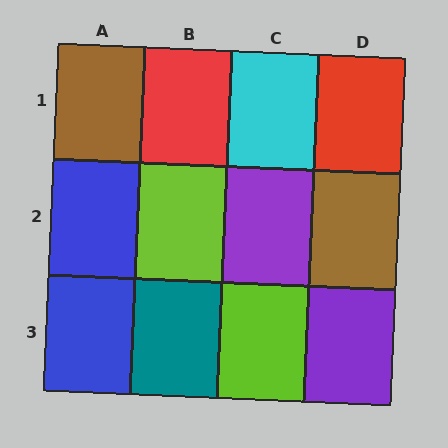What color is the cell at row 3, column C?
Lime.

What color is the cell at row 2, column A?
Blue.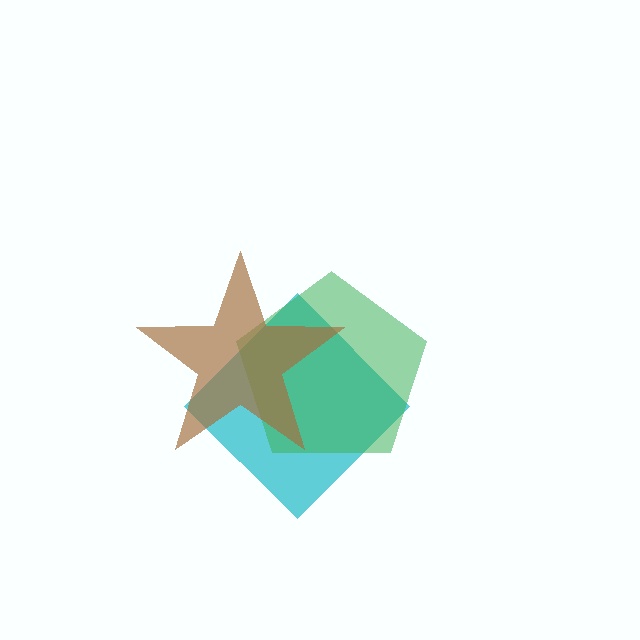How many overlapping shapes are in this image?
There are 3 overlapping shapes in the image.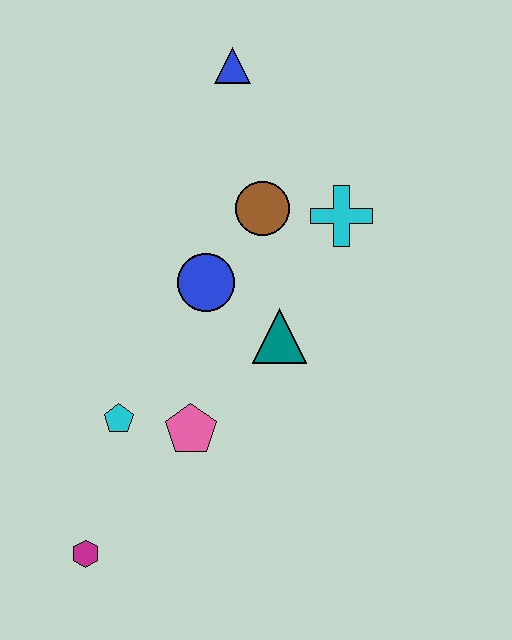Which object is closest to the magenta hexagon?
The cyan pentagon is closest to the magenta hexagon.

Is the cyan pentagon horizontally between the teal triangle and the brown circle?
No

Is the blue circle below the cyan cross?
Yes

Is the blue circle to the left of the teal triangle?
Yes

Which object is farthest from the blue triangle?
The magenta hexagon is farthest from the blue triangle.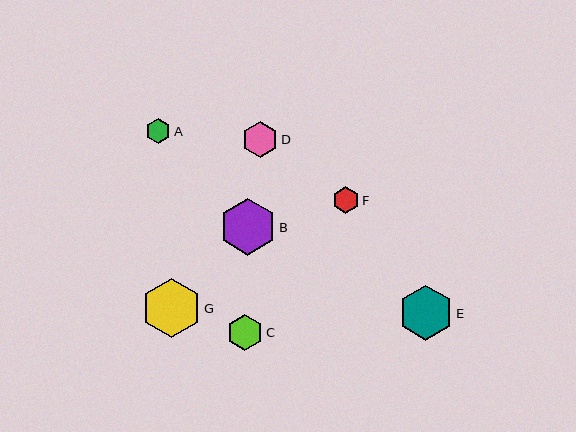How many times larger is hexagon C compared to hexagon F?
Hexagon C is approximately 1.3 times the size of hexagon F.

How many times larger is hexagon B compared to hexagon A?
Hexagon B is approximately 2.3 times the size of hexagon A.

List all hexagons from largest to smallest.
From largest to smallest: G, B, E, D, C, F, A.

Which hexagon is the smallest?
Hexagon A is the smallest with a size of approximately 25 pixels.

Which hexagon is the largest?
Hexagon G is the largest with a size of approximately 59 pixels.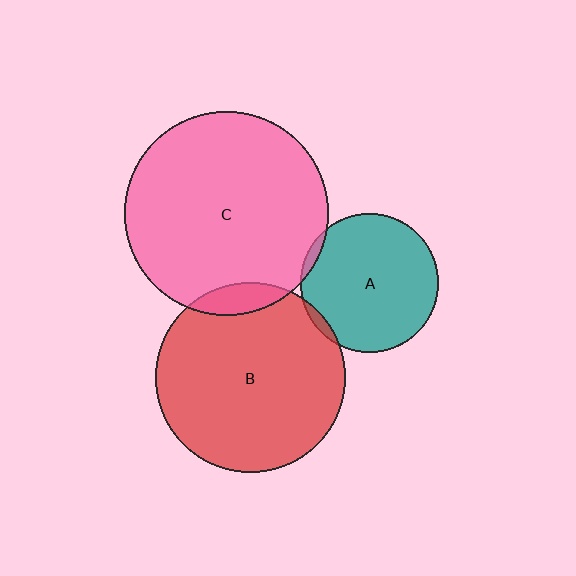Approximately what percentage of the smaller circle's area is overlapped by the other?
Approximately 10%.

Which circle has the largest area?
Circle C (pink).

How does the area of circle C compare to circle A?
Approximately 2.2 times.